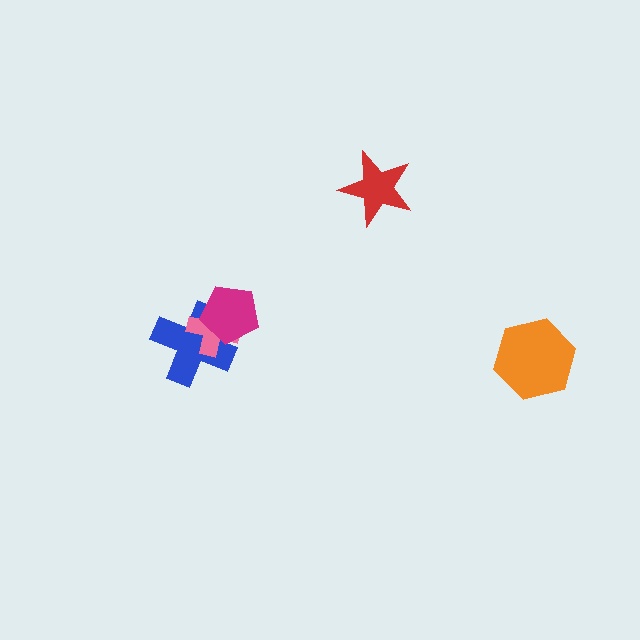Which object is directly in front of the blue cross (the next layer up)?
The pink cross is directly in front of the blue cross.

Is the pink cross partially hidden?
Yes, it is partially covered by another shape.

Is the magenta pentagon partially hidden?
No, no other shape covers it.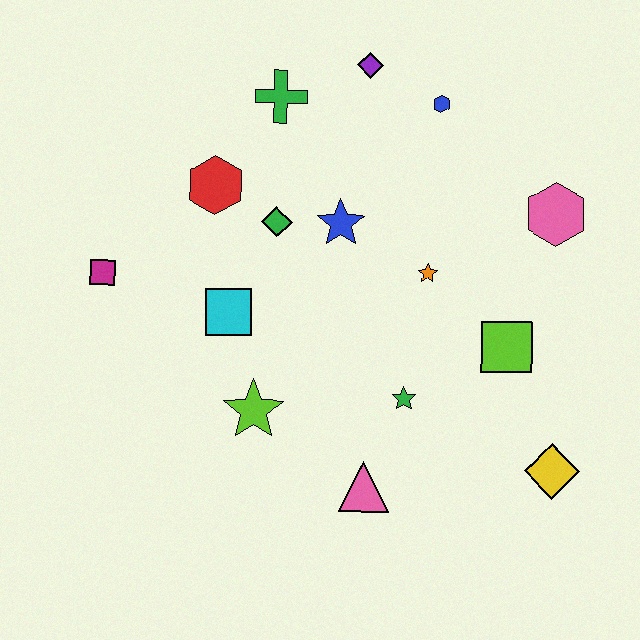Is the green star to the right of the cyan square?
Yes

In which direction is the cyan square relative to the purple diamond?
The cyan square is below the purple diamond.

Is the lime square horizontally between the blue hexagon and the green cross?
No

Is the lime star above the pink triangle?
Yes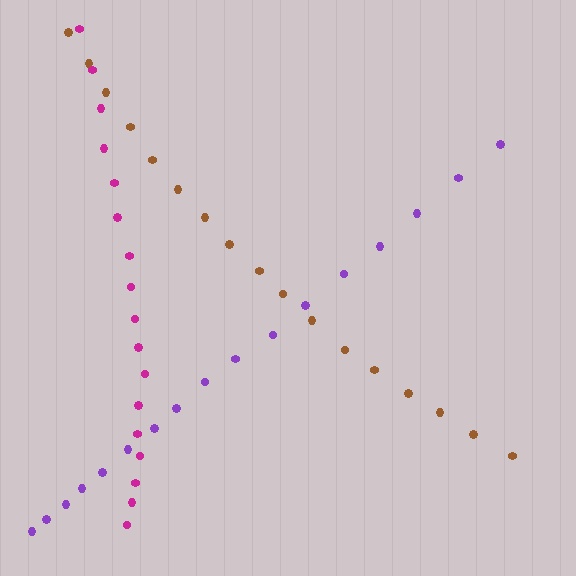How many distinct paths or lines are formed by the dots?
There are 3 distinct paths.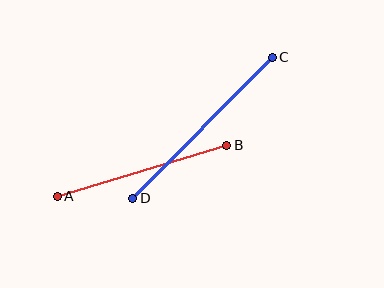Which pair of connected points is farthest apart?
Points C and D are farthest apart.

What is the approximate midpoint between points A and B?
The midpoint is at approximately (142, 171) pixels.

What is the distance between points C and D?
The distance is approximately 198 pixels.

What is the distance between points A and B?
The distance is approximately 177 pixels.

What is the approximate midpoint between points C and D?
The midpoint is at approximately (202, 128) pixels.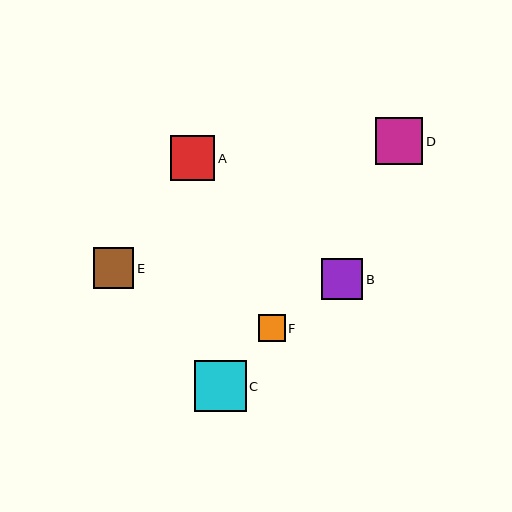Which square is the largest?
Square C is the largest with a size of approximately 52 pixels.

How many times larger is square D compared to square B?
Square D is approximately 1.1 times the size of square B.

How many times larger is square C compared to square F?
Square C is approximately 2.0 times the size of square F.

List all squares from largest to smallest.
From largest to smallest: C, D, A, B, E, F.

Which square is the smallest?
Square F is the smallest with a size of approximately 26 pixels.